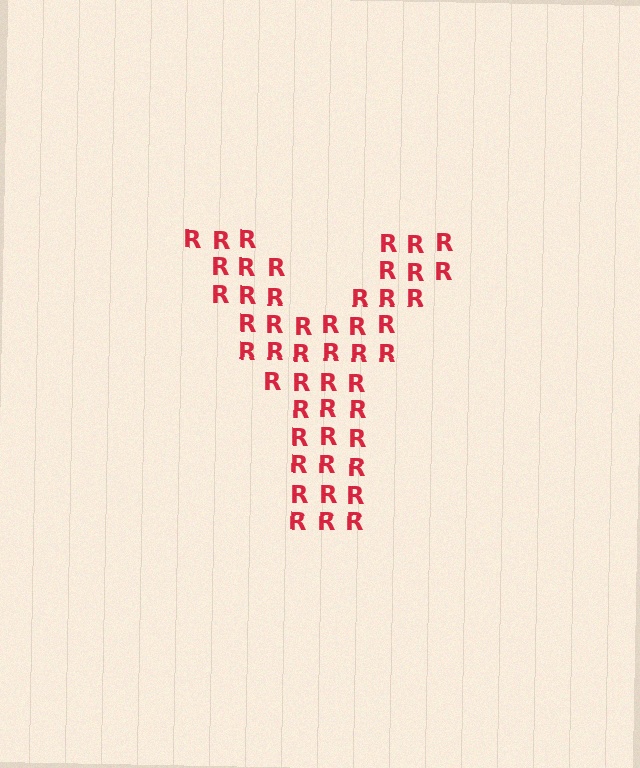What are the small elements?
The small elements are letter R's.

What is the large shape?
The large shape is the letter Y.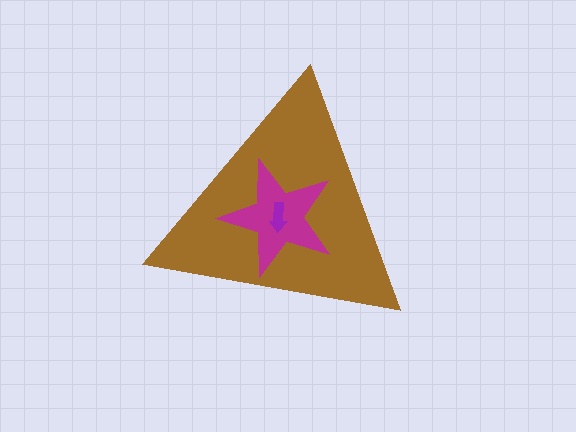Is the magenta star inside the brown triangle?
Yes.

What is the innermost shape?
The purple arrow.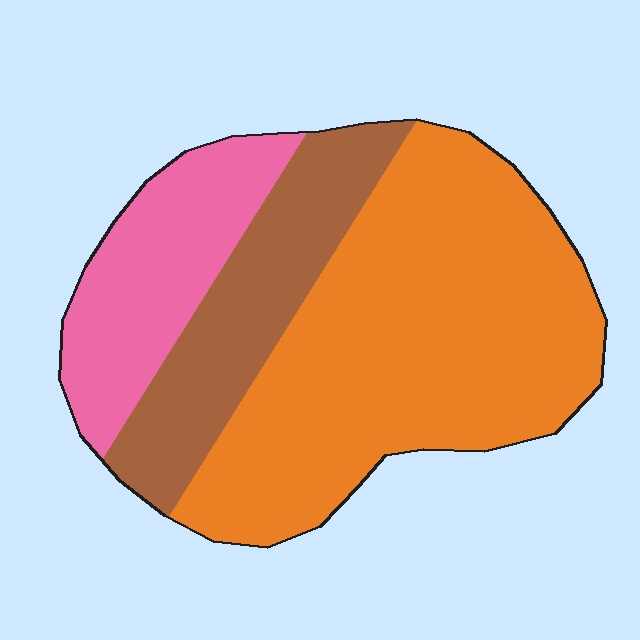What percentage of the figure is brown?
Brown covers 22% of the figure.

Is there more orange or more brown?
Orange.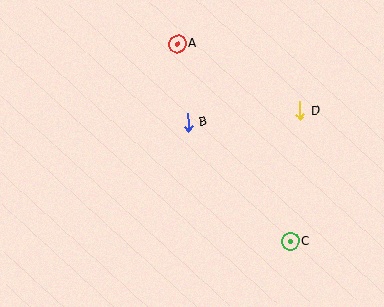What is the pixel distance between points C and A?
The distance between C and A is 228 pixels.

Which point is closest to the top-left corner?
Point A is closest to the top-left corner.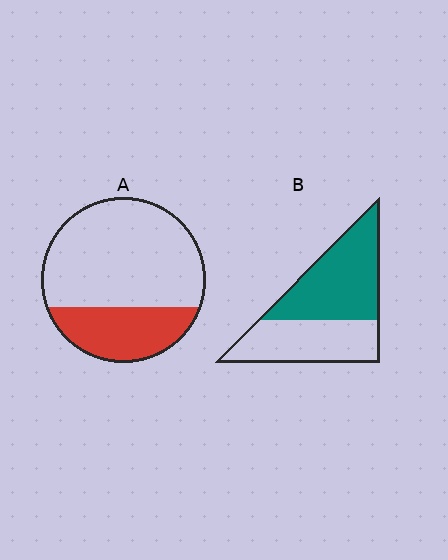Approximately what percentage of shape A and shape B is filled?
A is approximately 30% and B is approximately 55%.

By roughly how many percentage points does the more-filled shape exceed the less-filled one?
By roughly 25 percentage points (B over A).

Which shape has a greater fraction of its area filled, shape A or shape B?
Shape B.